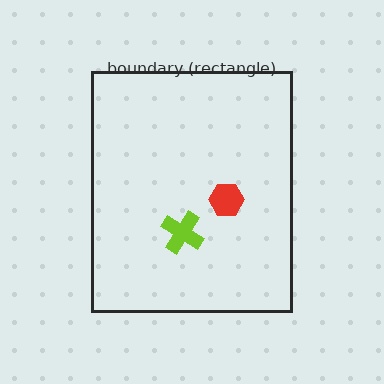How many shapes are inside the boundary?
2 inside, 0 outside.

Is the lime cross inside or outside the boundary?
Inside.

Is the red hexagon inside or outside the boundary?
Inside.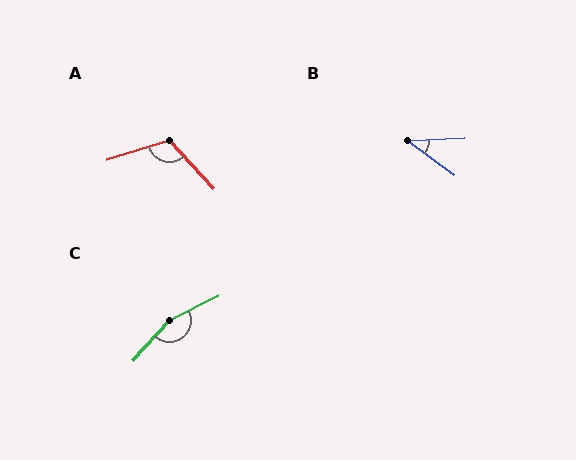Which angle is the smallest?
B, at approximately 39 degrees.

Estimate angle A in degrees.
Approximately 115 degrees.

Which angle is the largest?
C, at approximately 158 degrees.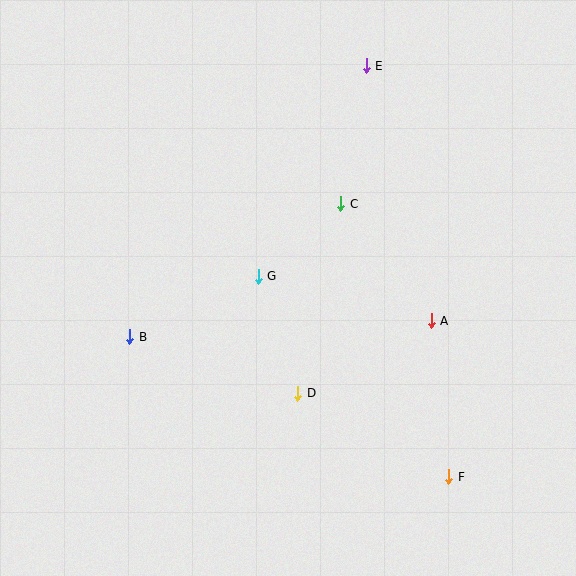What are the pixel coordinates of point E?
Point E is at (366, 66).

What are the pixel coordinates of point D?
Point D is at (298, 393).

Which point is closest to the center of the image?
Point G at (258, 277) is closest to the center.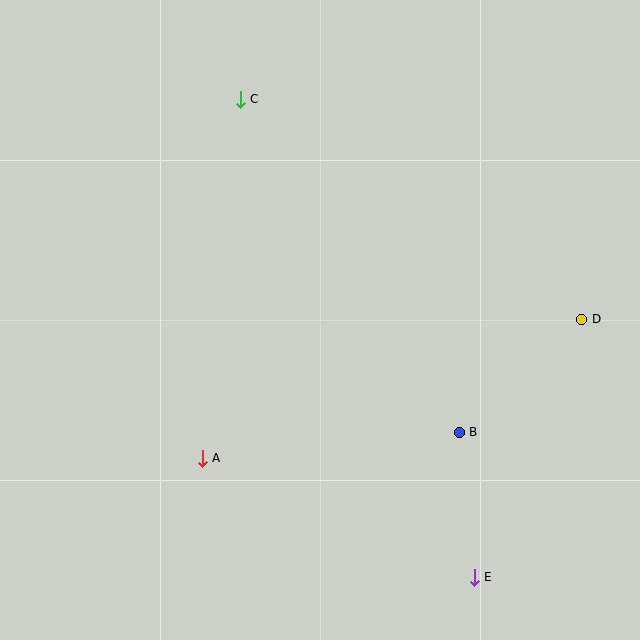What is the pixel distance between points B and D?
The distance between B and D is 166 pixels.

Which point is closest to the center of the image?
Point B at (459, 432) is closest to the center.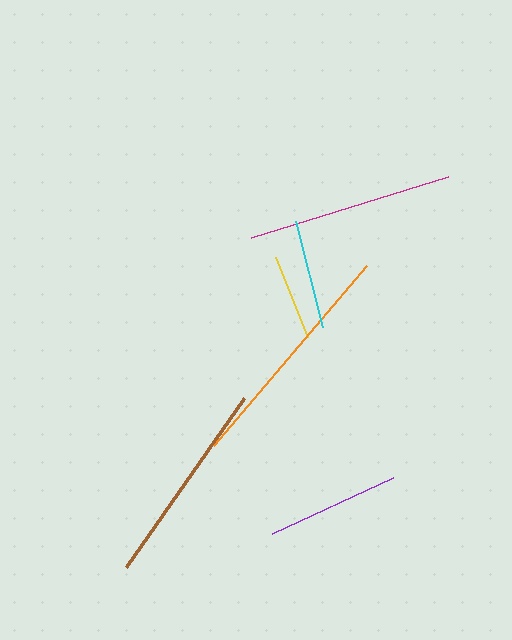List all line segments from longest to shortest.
From longest to shortest: orange, brown, magenta, purple, cyan, yellow.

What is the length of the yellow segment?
The yellow segment is approximately 86 pixels long.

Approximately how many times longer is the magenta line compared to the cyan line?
The magenta line is approximately 1.9 times the length of the cyan line.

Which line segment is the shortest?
The yellow line is the shortest at approximately 86 pixels.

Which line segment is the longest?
The orange line is the longest at approximately 236 pixels.